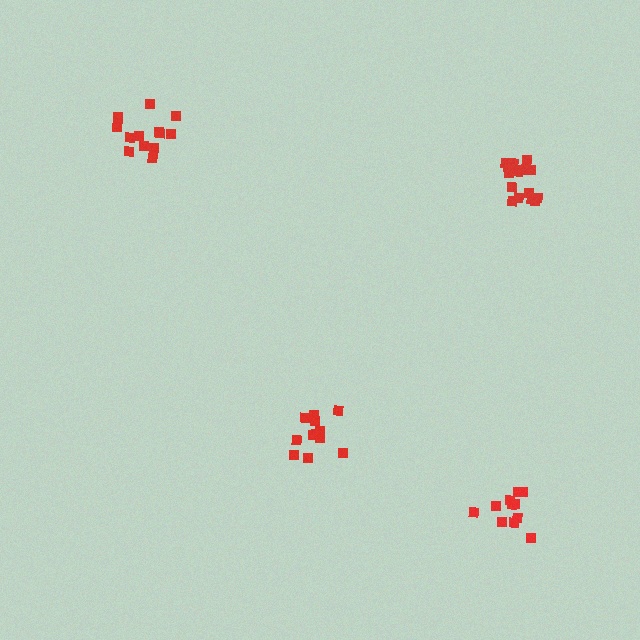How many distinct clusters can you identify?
There are 4 distinct clusters.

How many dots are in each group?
Group 1: 12 dots, Group 2: 13 dots, Group 3: 15 dots, Group 4: 11 dots (51 total).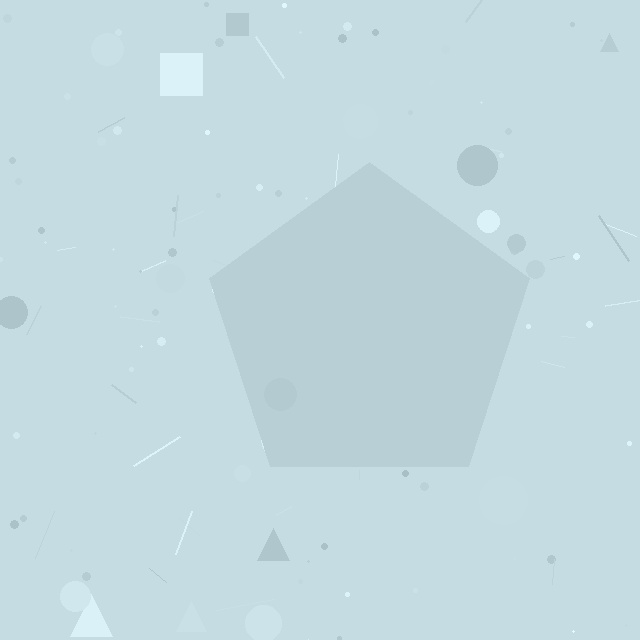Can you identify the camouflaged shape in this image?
The camouflaged shape is a pentagon.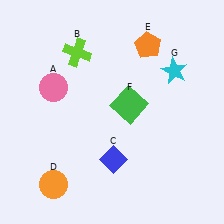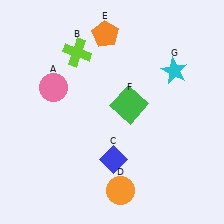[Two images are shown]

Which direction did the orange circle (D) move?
The orange circle (D) moved right.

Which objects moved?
The objects that moved are: the orange circle (D), the orange pentagon (E).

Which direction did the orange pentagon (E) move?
The orange pentagon (E) moved left.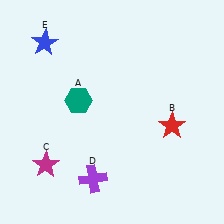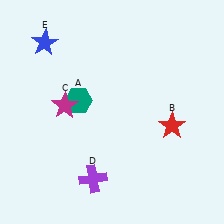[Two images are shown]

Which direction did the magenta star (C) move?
The magenta star (C) moved up.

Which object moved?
The magenta star (C) moved up.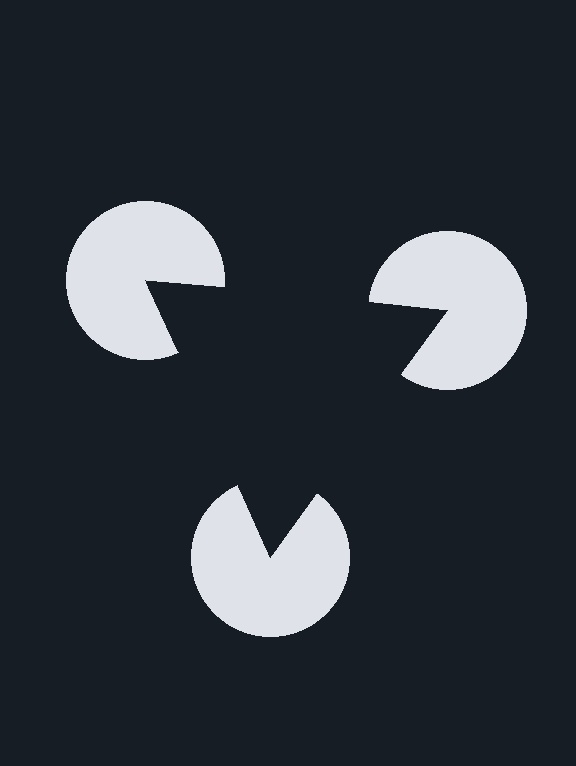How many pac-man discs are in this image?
There are 3 — one at each vertex of the illusory triangle.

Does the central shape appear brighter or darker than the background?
It typically appears slightly darker than the background, even though no actual brightness change is drawn.